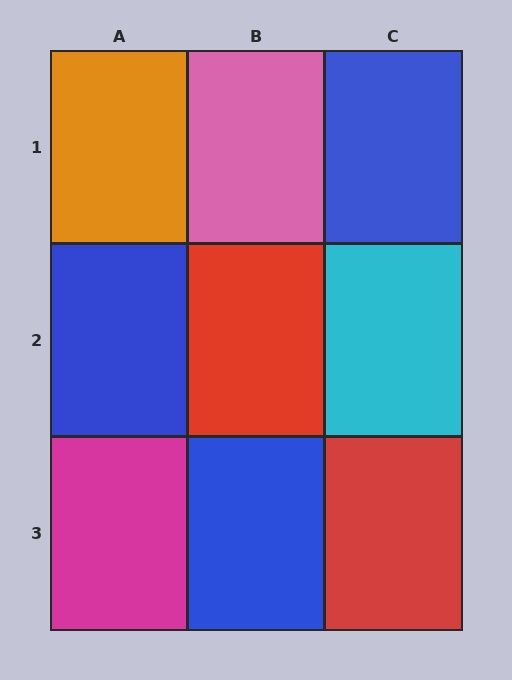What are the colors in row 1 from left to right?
Orange, pink, blue.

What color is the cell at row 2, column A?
Blue.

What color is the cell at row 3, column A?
Magenta.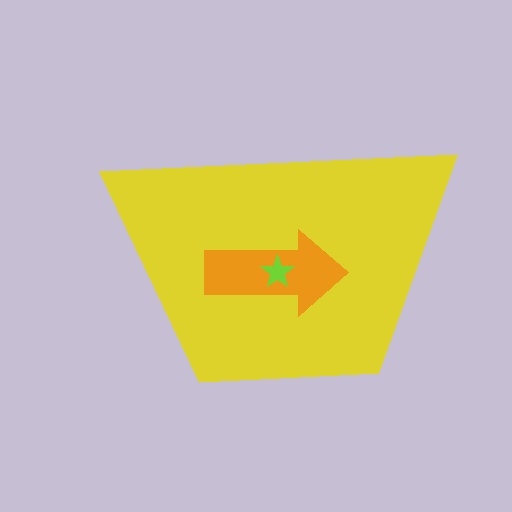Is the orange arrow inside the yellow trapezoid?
Yes.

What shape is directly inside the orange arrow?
The lime star.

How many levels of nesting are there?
3.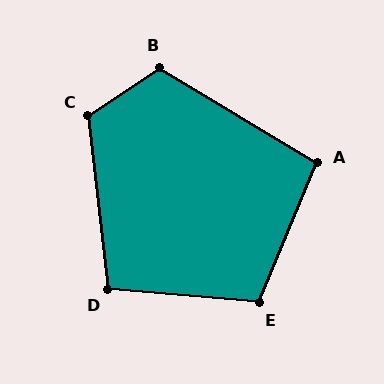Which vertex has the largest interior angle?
C, at approximately 118 degrees.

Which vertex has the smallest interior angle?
A, at approximately 98 degrees.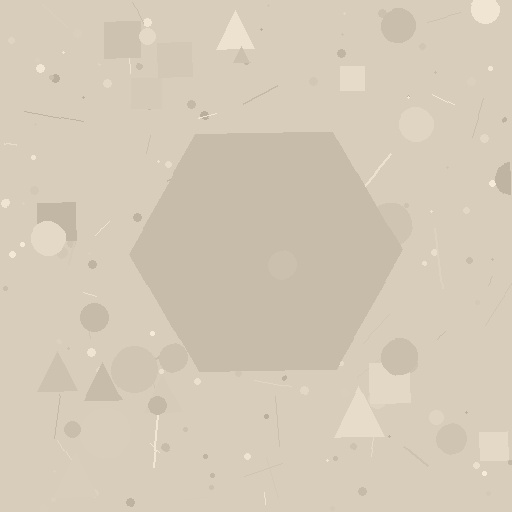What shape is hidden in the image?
A hexagon is hidden in the image.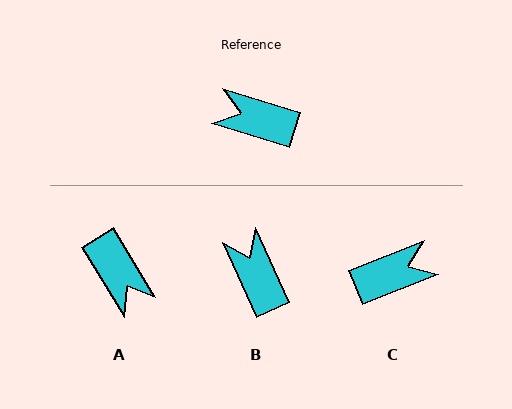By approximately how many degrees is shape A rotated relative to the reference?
Approximately 139 degrees counter-clockwise.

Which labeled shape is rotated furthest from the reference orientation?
C, about 141 degrees away.